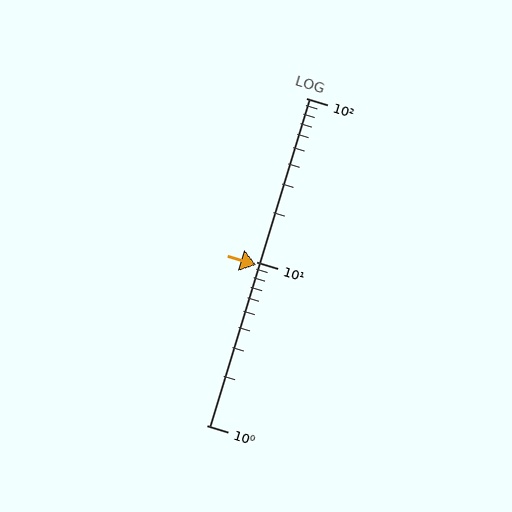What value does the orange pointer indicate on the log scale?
The pointer indicates approximately 9.6.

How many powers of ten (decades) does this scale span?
The scale spans 2 decades, from 1 to 100.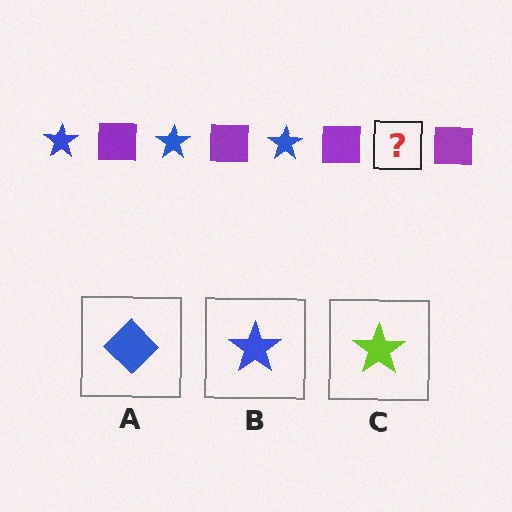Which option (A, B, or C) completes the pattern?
B.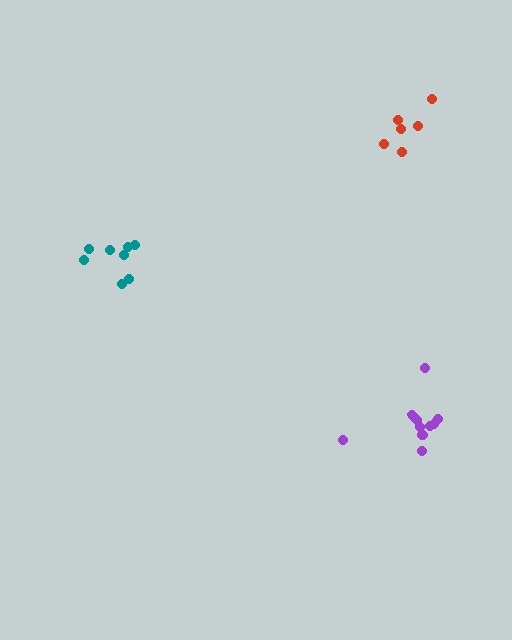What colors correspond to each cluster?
The clusters are colored: purple, teal, red.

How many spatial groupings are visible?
There are 3 spatial groupings.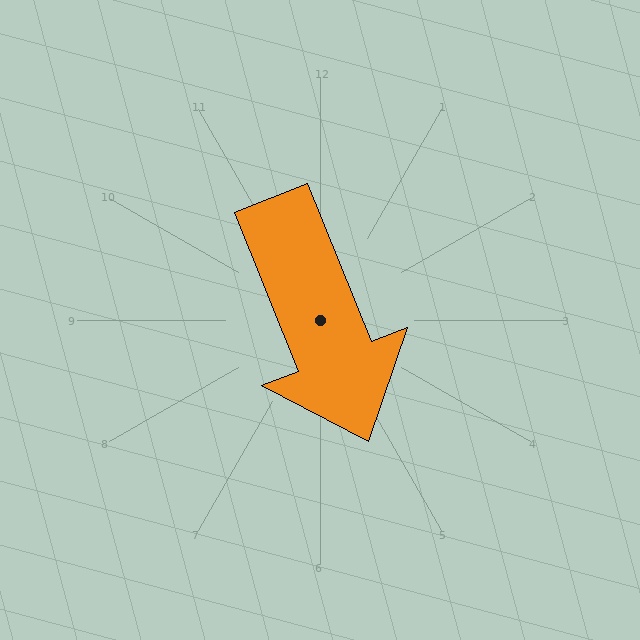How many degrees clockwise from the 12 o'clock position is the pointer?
Approximately 158 degrees.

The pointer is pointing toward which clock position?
Roughly 5 o'clock.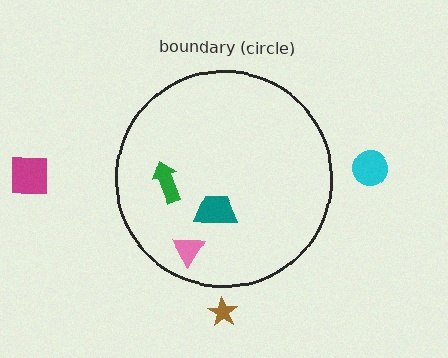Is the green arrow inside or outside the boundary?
Inside.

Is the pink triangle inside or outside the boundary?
Inside.